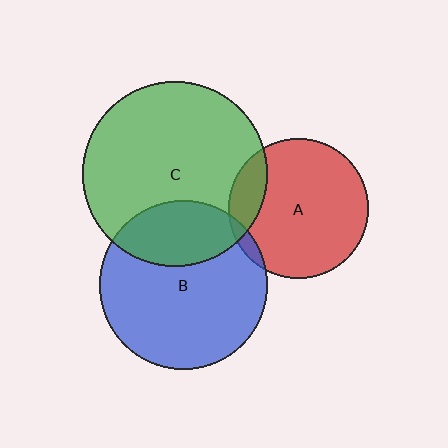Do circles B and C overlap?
Yes.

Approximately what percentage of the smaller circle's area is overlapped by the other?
Approximately 30%.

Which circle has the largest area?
Circle C (green).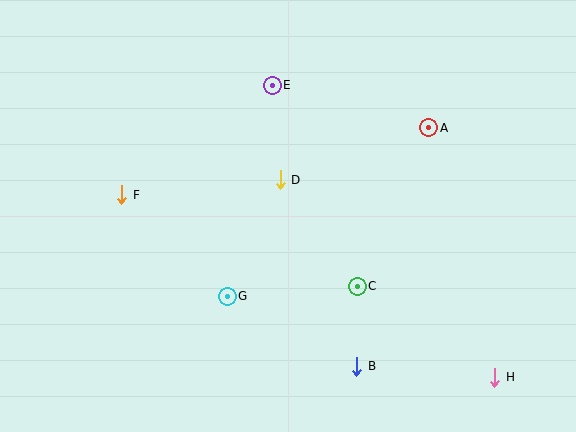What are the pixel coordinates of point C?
Point C is at (357, 286).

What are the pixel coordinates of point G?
Point G is at (227, 296).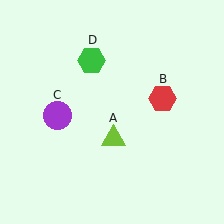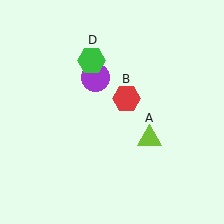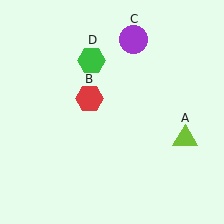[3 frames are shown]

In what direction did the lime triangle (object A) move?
The lime triangle (object A) moved right.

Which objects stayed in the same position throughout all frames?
Green hexagon (object D) remained stationary.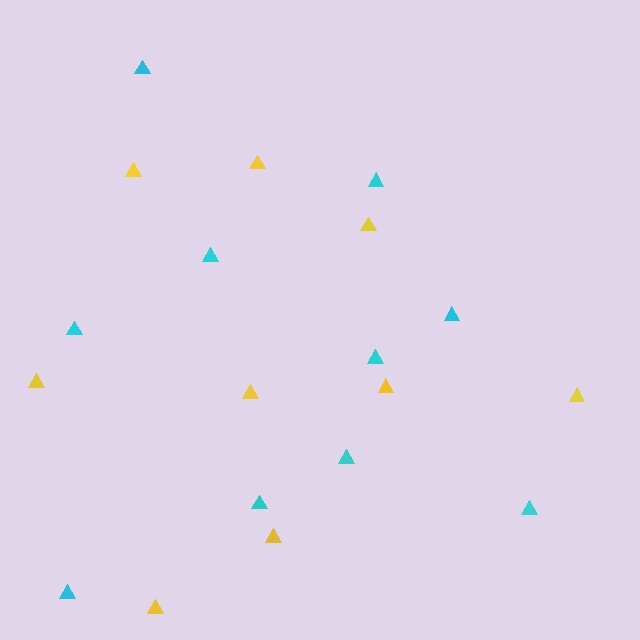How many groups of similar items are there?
There are 2 groups: one group of cyan triangles (10) and one group of yellow triangles (9).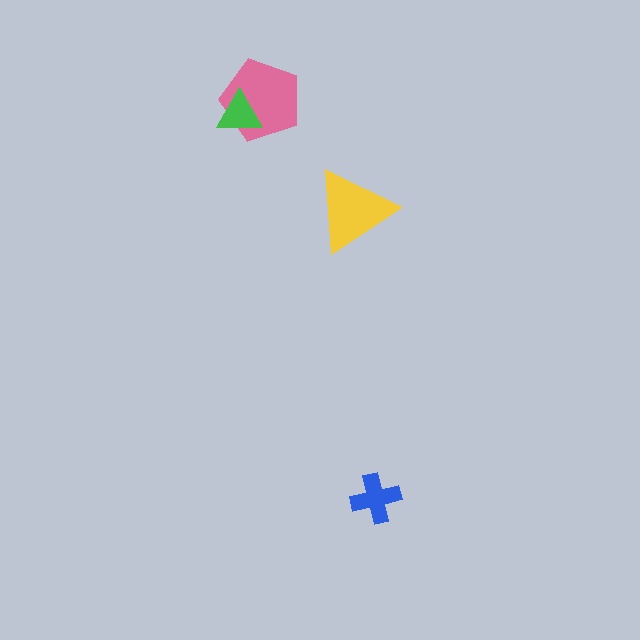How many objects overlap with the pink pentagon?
1 object overlaps with the pink pentagon.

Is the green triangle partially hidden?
No, no other shape covers it.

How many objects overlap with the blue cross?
0 objects overlap with the blue cross.